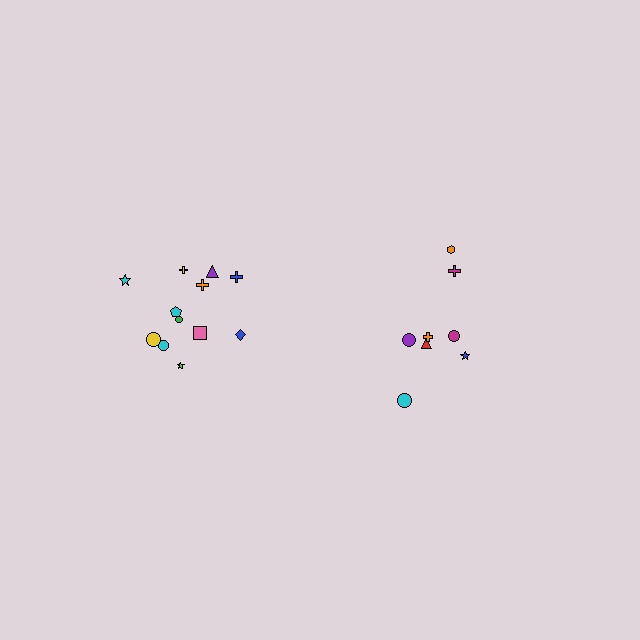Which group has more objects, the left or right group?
The left group.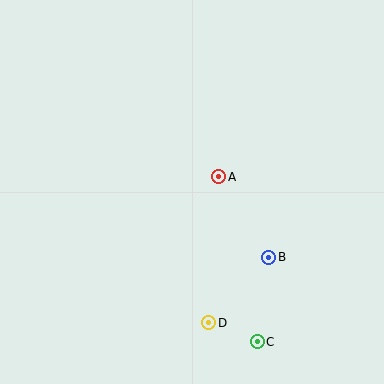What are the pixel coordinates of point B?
Point B is at (269, 257).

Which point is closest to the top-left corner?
Point A is closest to the top-left corner.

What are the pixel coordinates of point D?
Point D is at (209, 323).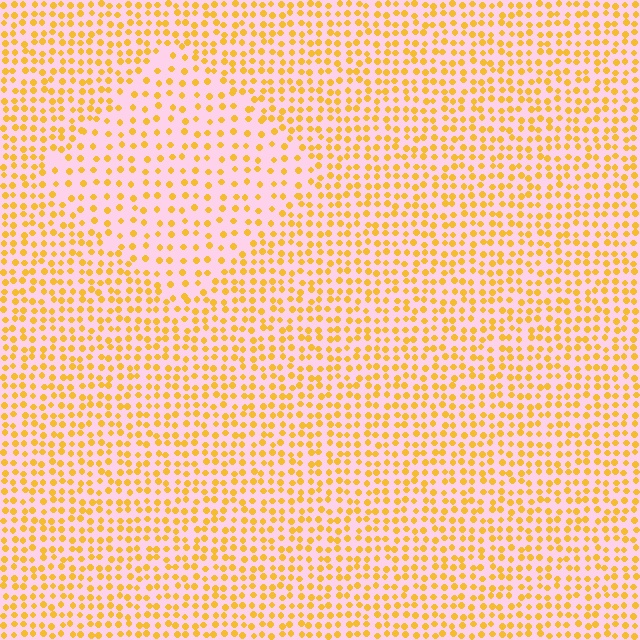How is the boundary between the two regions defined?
The boundary is defined by a change in element density (approximately 1.8x ratio). All elements are the same color, size, and shape.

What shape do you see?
I see a diamond.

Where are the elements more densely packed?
The elements are more densely packed outside the diamond boundary.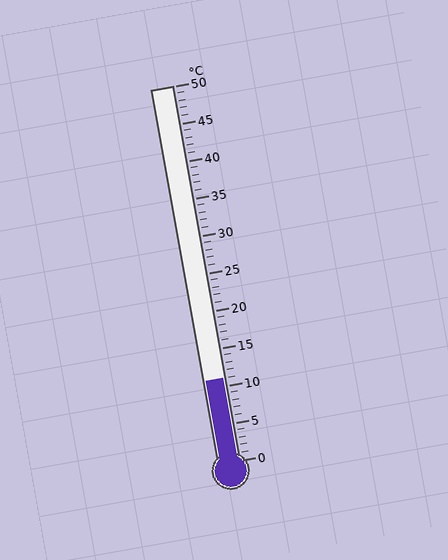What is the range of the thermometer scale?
The thermometer scale ranges from 0°C to 50°C.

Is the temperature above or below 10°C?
The temperature is above 10°C.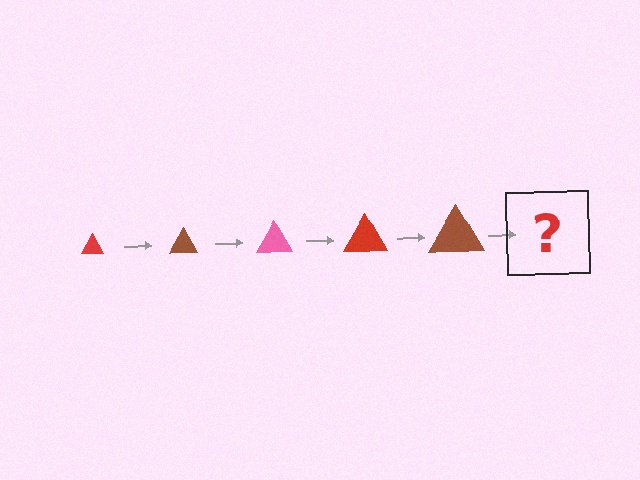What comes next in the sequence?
The next element should be a pink triangle, larger than the previous one.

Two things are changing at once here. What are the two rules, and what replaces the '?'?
The two rules are that the triangle grows larger each step and the color cycles through red, brown, and pink. The '?' should be a pink triangle, larger than the previous one.